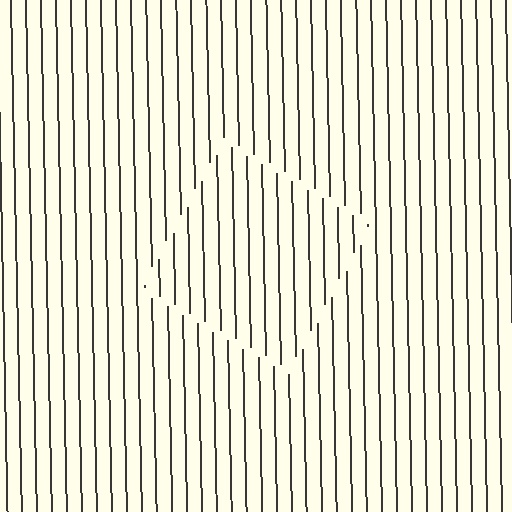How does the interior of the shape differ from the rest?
The interior of the shape contains the same grating, shifted by half a period — the contour is defined by the phase discontinuity where line-ends from the inner and outer gratings abut.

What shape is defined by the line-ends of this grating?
An illusory square. The interior of the shape contains the same grating, shifted by half a period — the contour is defined by the phase discontinuity where line-ends from the inner and outer gratings abut.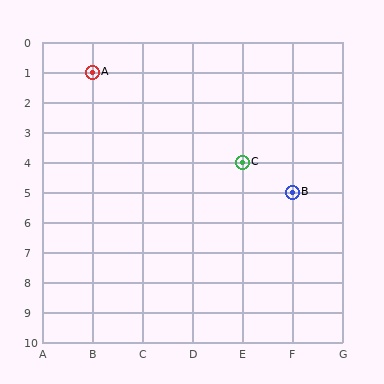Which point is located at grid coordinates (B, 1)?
Point A is at (B, 1).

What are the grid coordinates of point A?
Point A is at grid coordinates (B, 1).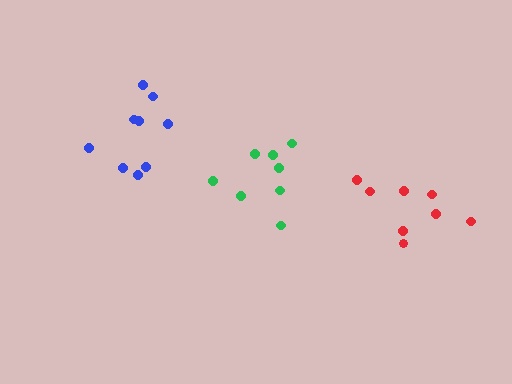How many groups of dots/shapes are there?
There are 3 groups.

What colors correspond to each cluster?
The clusters are colored: red, blue, green.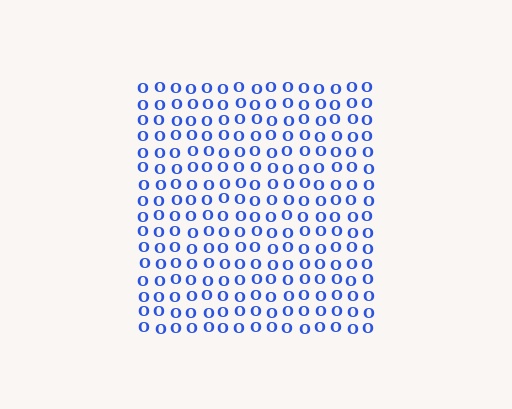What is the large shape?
The large shape is a square.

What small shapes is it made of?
It is made of small letter O's.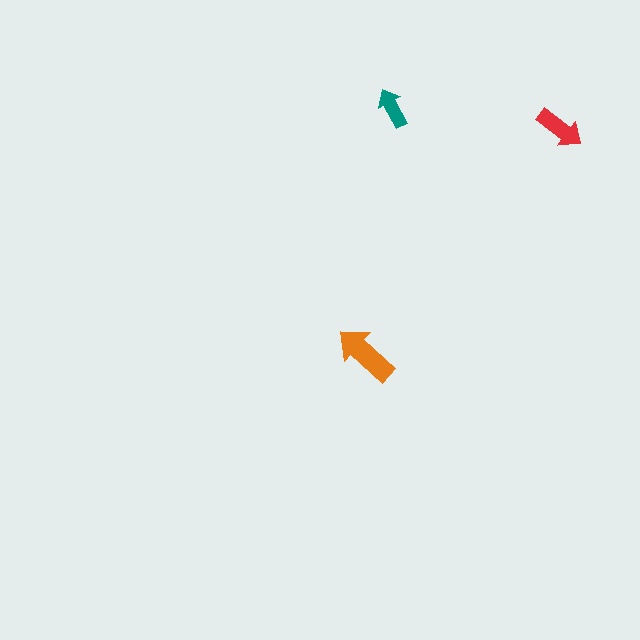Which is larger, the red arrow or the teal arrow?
The red one.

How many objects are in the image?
There are 3 objects in the image.